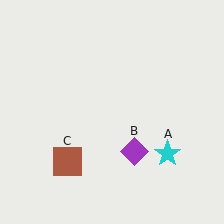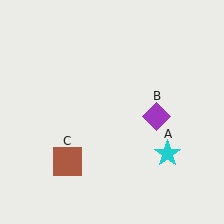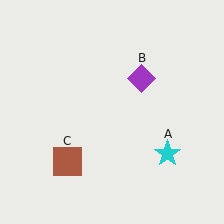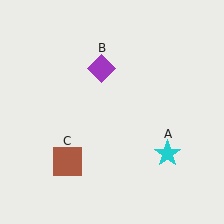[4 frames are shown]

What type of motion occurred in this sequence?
The purple diamond (object B) rotated counterclockwise around the center of the scene.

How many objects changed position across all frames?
1 object changed position: purple diamond (object B).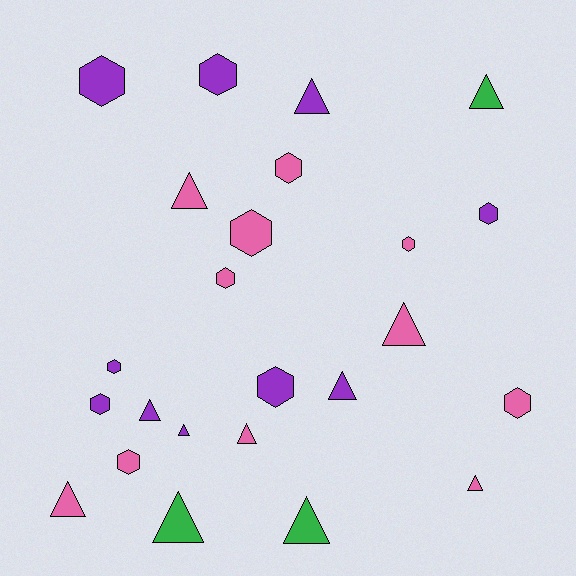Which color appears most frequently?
Pink, with 11 objects.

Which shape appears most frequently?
Hexagon, with 12 objects.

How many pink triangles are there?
There are 5 pink triangles.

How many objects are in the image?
There are 24 objects.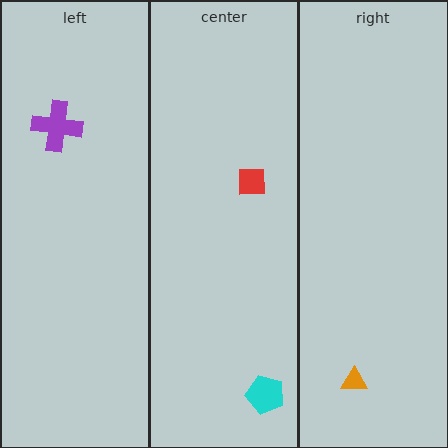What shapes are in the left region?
The purple cross.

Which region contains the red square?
The center region.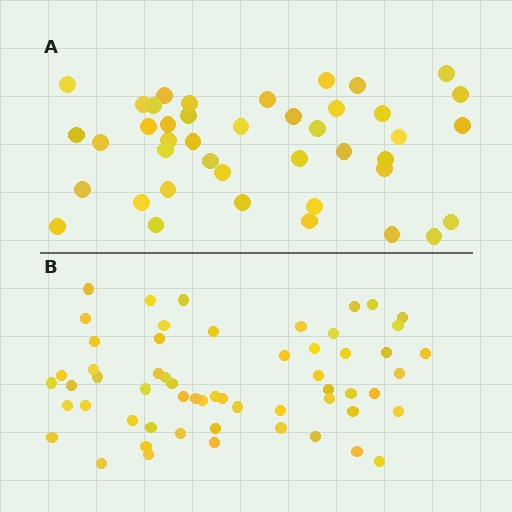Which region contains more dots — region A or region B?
Region B (the bottom region) has more dots.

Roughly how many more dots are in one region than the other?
Region B has approximately 15 more dots than region A.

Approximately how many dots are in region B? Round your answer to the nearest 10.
About 60 dots. (The exact count is 58, which rounds to 60.)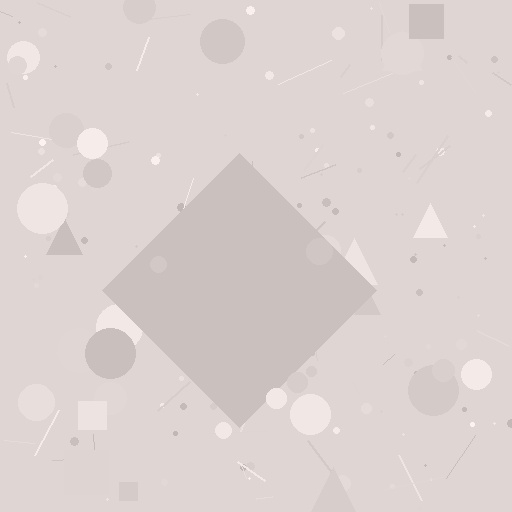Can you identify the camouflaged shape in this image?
The camouflaged shape is a diamond.